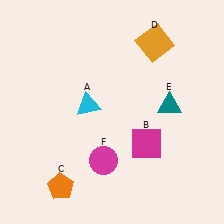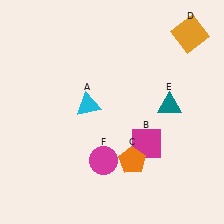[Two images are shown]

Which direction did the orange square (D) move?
The orange square (D) moved right.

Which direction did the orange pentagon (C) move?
The orange pentagon (C) moved right.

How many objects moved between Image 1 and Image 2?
2 objects moved between the two images.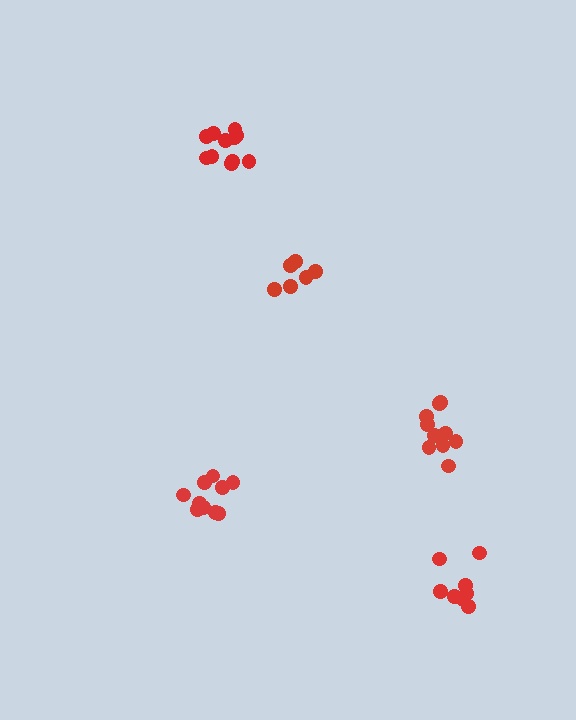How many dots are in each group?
Group 1: 11 dots, Group 2: 10 dots, Group 3: 10 dots, Group 4: 6 dots, Group 5: 8 dots (45 total).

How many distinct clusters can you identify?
There are 5 distinct clusters.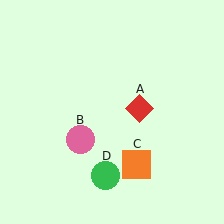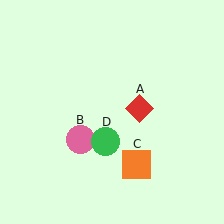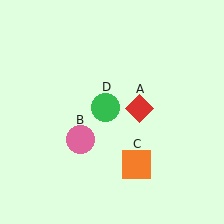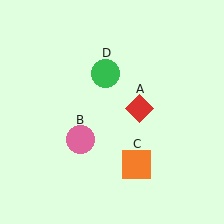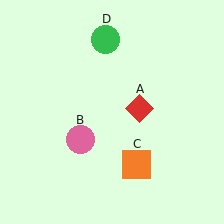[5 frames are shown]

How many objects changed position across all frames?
1 object changed position: green circle (object D).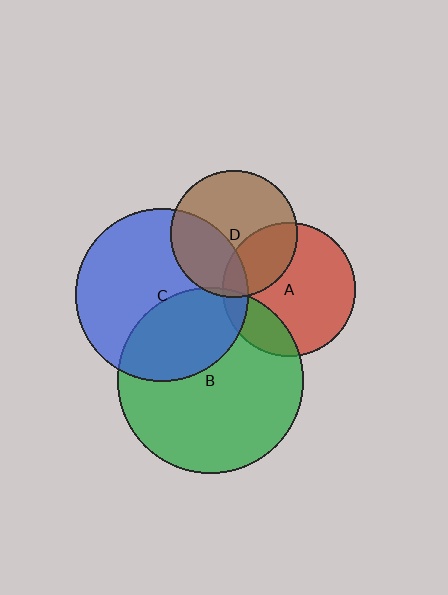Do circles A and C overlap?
Yes.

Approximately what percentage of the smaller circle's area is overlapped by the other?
Approximately 10%.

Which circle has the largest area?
Circle B (green).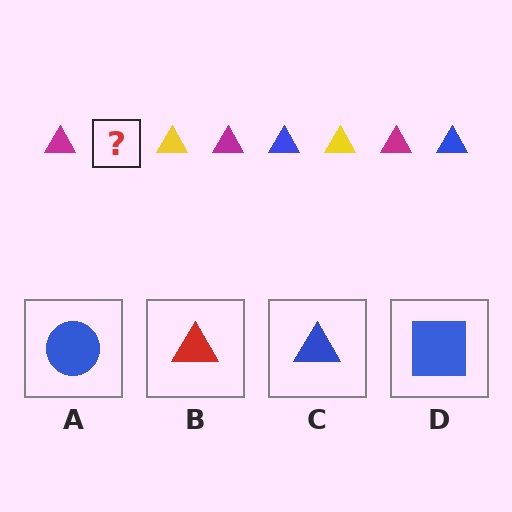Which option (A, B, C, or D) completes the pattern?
C.